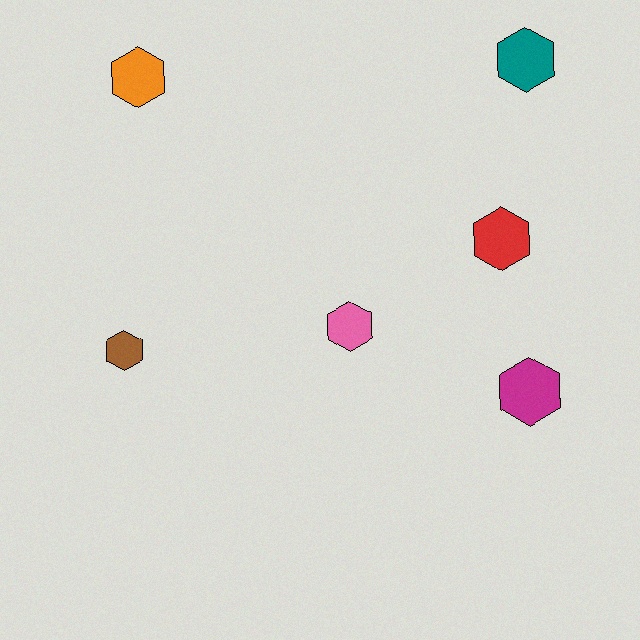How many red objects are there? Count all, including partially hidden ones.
There is 1 red object.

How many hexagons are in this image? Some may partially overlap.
There are 6 hexagons.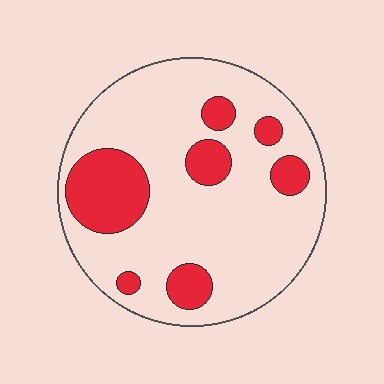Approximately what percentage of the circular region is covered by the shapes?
Approximately 20%.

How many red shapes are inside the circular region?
7.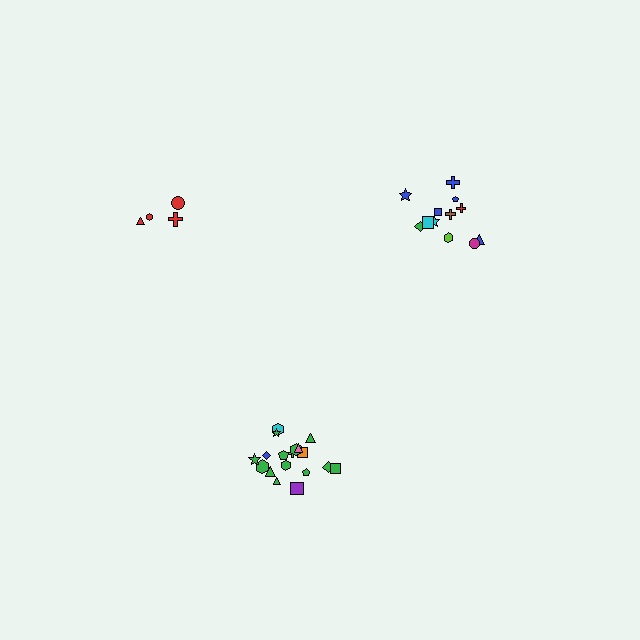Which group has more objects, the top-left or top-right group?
The top-right group.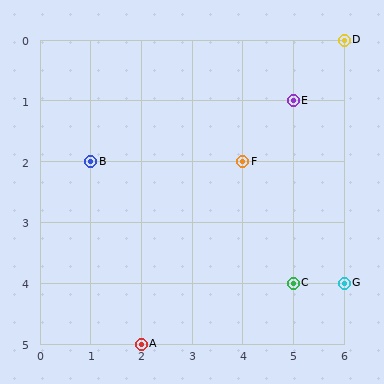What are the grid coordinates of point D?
Point D is at grid coordinates (6, 0).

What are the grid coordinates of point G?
Point G is at grid coordinates (6, 4).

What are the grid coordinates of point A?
Point A is at grid coordinates (2, 5).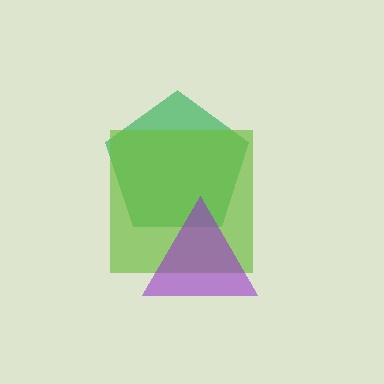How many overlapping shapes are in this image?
There are 3 overlapping shapes in the image.